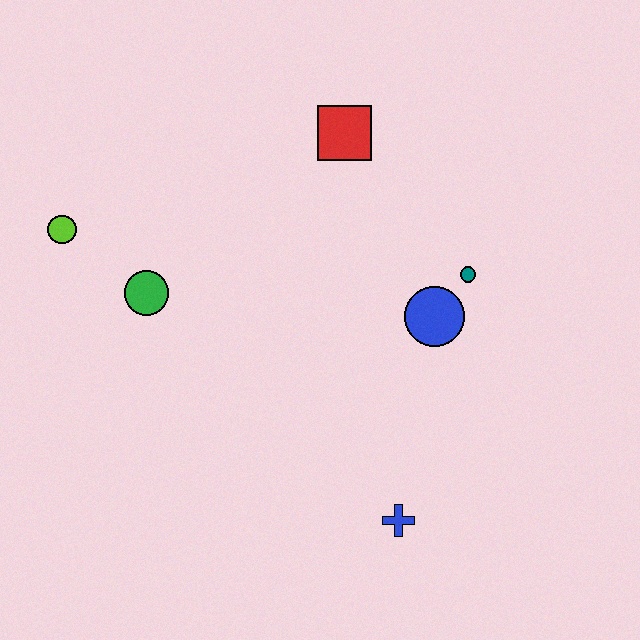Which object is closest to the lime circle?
The green circle is closest to the lime circle.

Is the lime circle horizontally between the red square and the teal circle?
No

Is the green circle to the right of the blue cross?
No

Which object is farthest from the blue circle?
The lime circle is farthest from the blue circle.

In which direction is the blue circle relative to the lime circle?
The blue circle is to the right of the lime circle.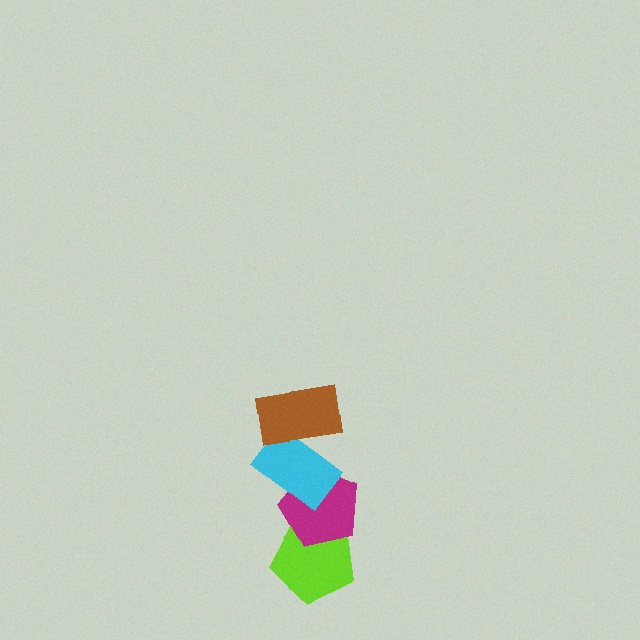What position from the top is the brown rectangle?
The brown rectangle is 1st from the top.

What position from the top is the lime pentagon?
The lime pentagon is 4th from the top.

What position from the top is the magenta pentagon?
The magenta pentagon is 3rd from the top.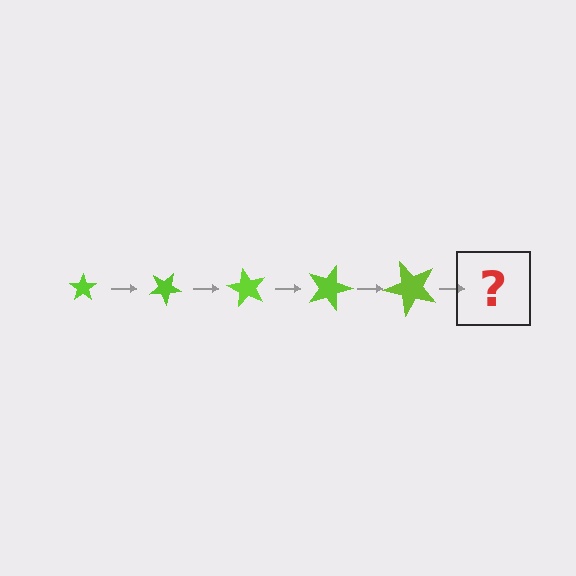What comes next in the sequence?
The next element should be a star, larger than the previous one and rotated 150 degrees from the start.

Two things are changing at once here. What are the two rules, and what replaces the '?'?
The two rules are that the star grows larger each step and it rotates 30 degrees each step. The '?' should be a star, larger than the previous one and rotated 150 degrees from the start.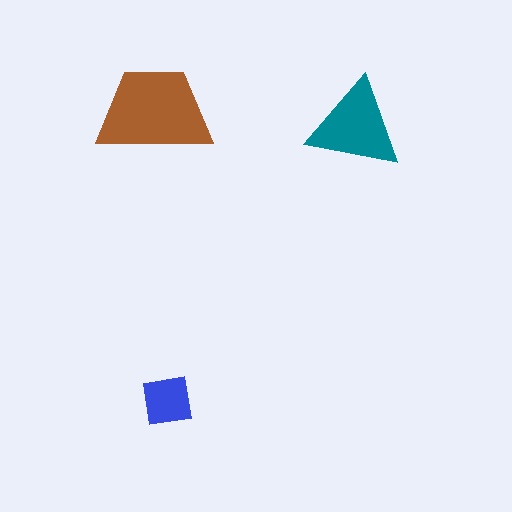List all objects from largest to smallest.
The brown trapezoid, the teal triangle, the blue square.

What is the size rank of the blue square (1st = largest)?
3rd.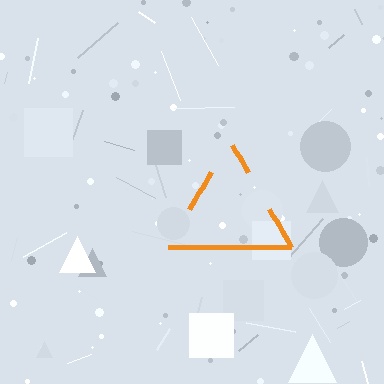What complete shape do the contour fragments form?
The contour fragments form a triangle.